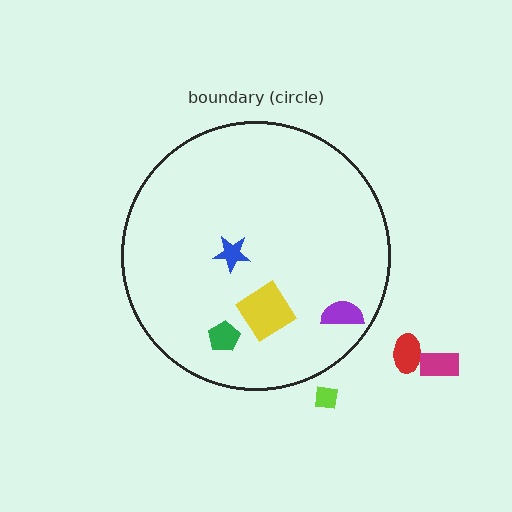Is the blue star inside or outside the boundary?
Inside.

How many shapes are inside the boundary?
4 inside, 3 outside.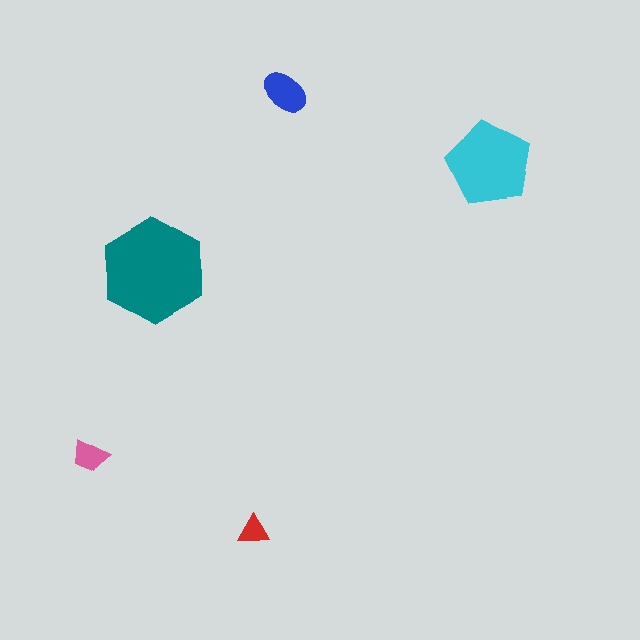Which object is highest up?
The blue ellipse is topmost.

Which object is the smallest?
The red triangle.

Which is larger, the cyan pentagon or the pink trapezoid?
The cyan pentagon.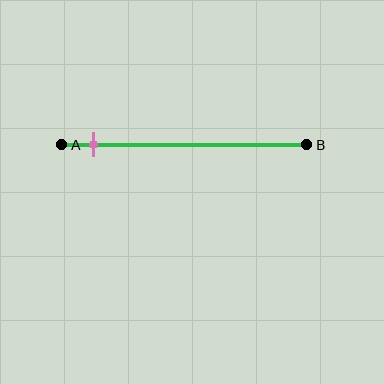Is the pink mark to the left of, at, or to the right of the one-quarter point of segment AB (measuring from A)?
The pink mark is to the left of the one-quarter point of segment AB.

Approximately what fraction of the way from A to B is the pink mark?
The pink mark is approximately 15% of the way from A to B.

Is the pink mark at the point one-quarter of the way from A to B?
No, the mark is at about 15% from A, not at the 25% one-quarter point.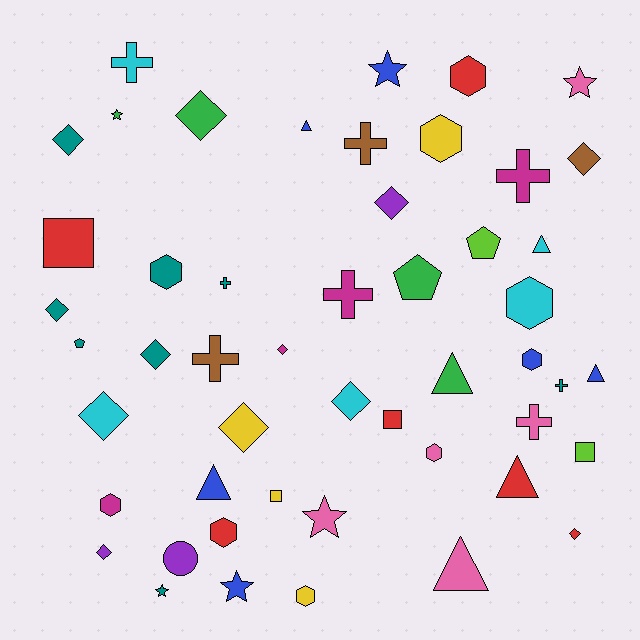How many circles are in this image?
There is 1 circle.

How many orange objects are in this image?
There are no orange objects.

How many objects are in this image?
There are 50 objects.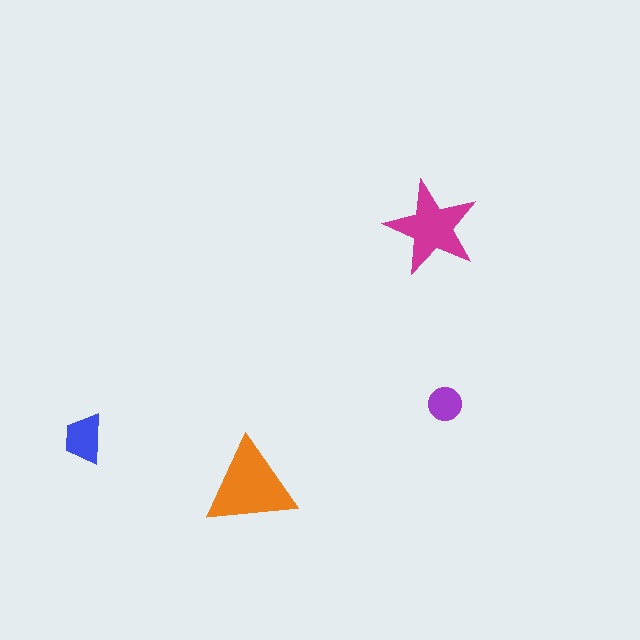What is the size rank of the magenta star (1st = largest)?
2nd.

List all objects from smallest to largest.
The purple circle, the blue trapezoid, the magenta star, the orange triangle.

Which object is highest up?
The magenta star is topmost.